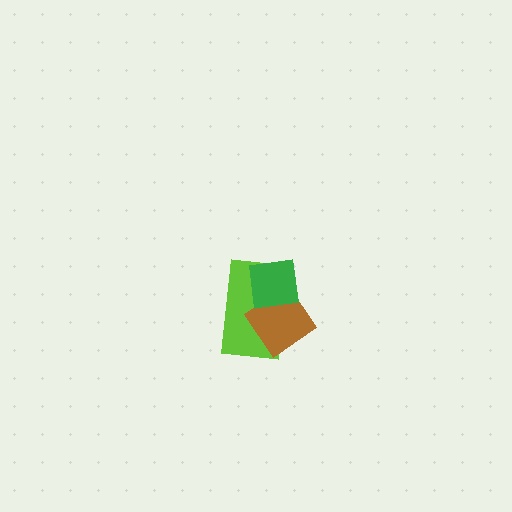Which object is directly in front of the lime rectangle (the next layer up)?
The brown diamond is directly in front of the lime rectangle.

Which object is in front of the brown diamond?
The green square is in front of the brown diamond.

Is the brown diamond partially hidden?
Yes, it is partially covered by another shape.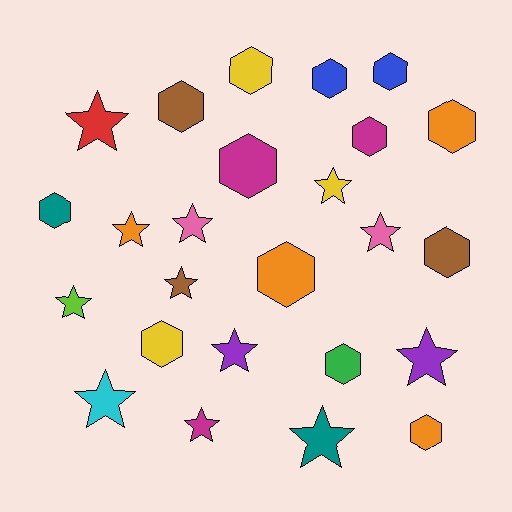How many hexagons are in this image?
There are 13 hexagons.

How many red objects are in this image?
There is 1 red object.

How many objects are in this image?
There are 25 objects.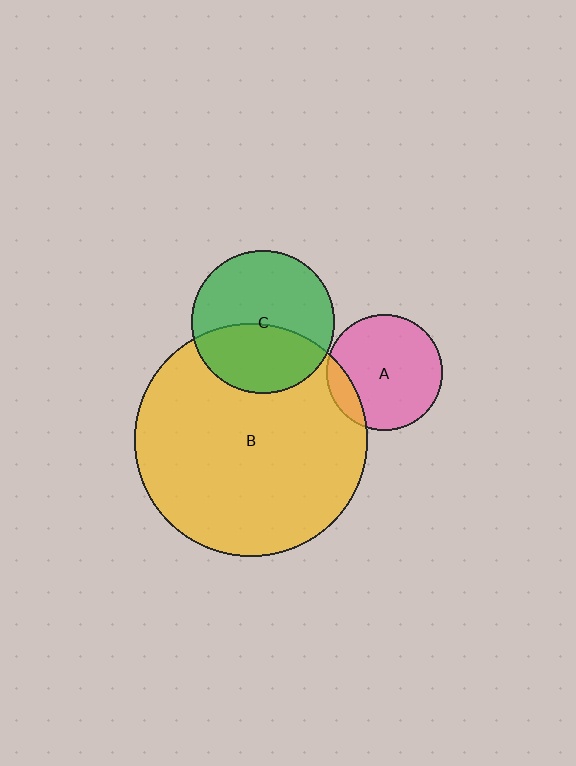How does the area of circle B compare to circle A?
Approximately 4.1 times.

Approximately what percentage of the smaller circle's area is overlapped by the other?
Approximately 15%.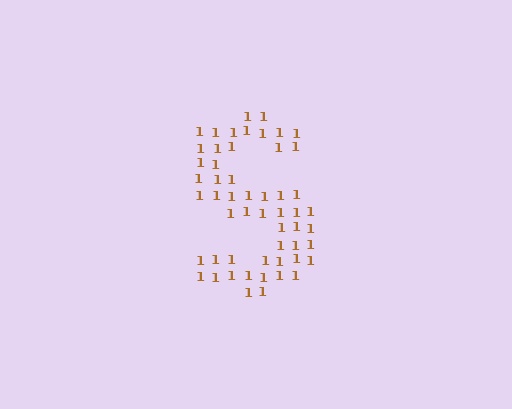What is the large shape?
The large shape is the letter S.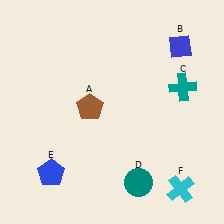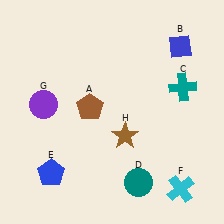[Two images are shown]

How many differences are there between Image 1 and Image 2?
There are 2 differences between the two images.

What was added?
A purple circle (G), a brown star (H) were added in Image 2.